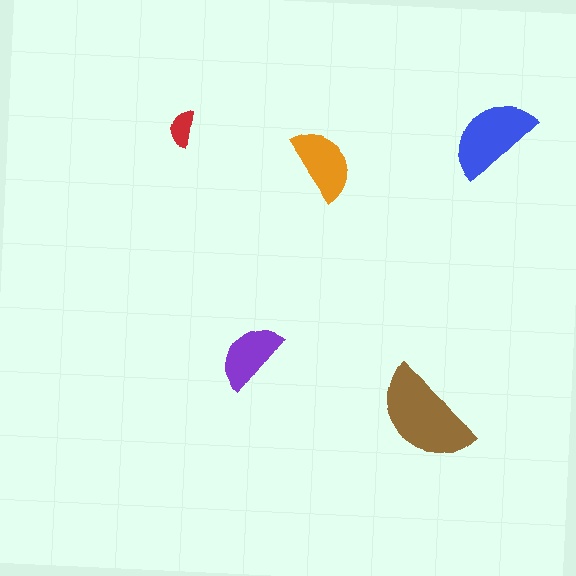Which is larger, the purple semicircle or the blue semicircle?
The blue one.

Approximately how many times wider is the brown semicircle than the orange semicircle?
About 1.5 times wider.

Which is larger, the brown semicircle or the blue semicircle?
The brown one.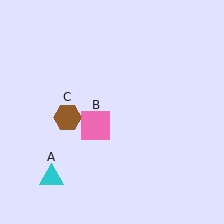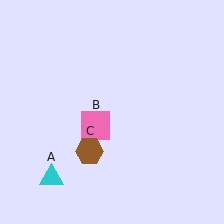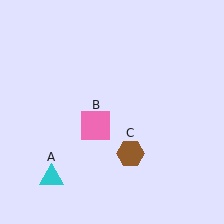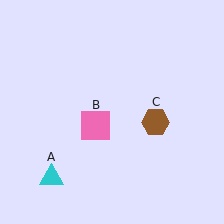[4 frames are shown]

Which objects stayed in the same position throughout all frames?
Cyan triangle (object A) and pink square (object B) remained stationary.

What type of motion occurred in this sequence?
The brown hexagon (object C) rotated counterclockwise around the center of the scene.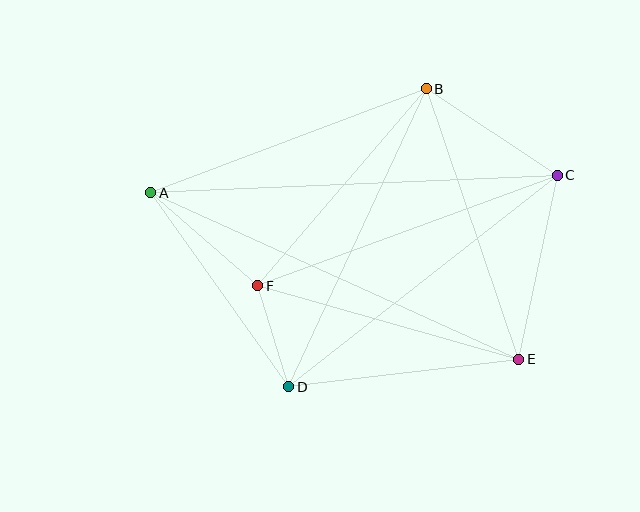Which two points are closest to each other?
Points D and F are closest to each other.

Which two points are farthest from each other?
Points A and C are farthest from each other.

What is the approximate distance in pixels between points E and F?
The distance between E and F is approximately 271 pixels.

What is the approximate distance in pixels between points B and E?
The distance between B and E is approximately 286 pixels.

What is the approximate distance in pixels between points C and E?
The distance between C and E is approximately 188 pixels.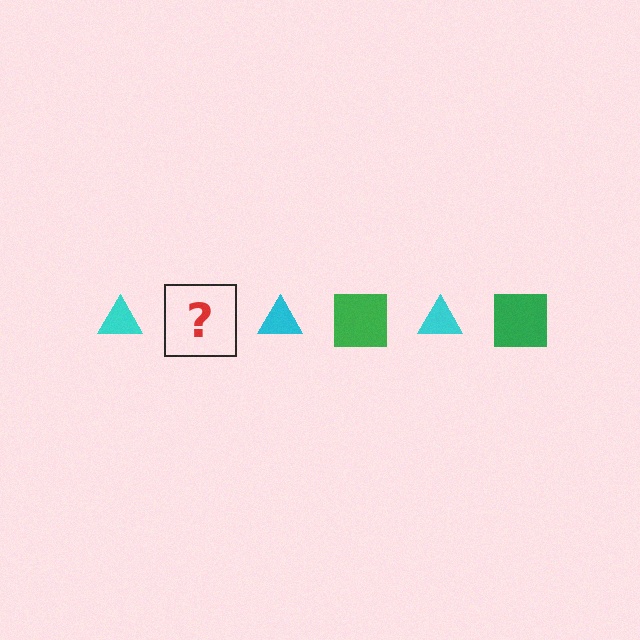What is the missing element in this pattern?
The missing element is a green square.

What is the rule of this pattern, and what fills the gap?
The rule is that the pattern alternates between cyan triangle and green square. The gap should be filled with a green square.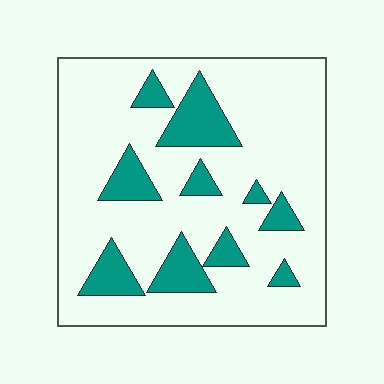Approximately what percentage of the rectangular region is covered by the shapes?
Approximately 20%.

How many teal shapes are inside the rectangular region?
10.